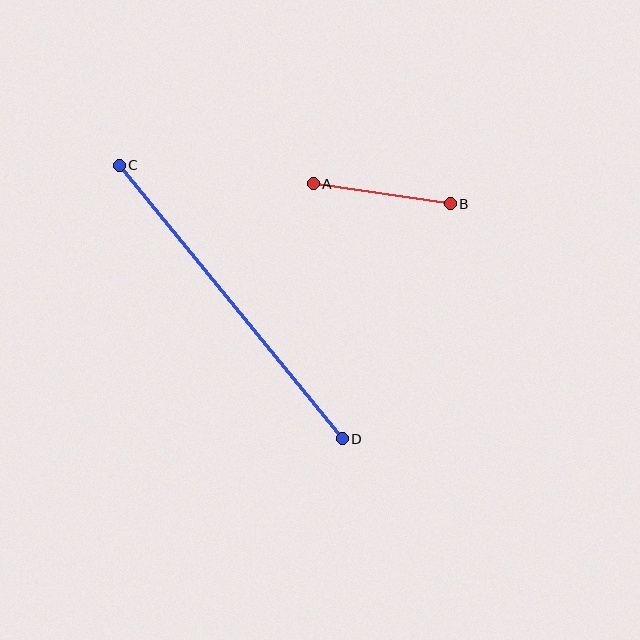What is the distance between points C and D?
The distance is approximately 353 pixels.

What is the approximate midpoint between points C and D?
The midpoint is at approximately (231, 302) pixels.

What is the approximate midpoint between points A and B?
The midpoint is at approximately (382, 194) pixels.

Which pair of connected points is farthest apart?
Points C and D are farthest apart.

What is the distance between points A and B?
The distance is approximately 138 pixels.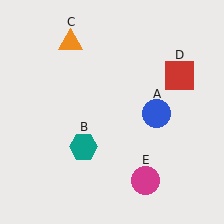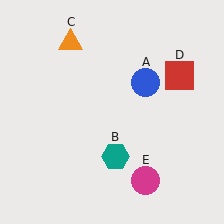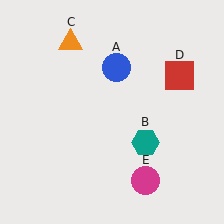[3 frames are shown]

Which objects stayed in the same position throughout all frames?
Orange triangle (object C) and red square (object D) and magenta circle (object E) remained stationary.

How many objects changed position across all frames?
2 objects changed position: blue circle (object A), teal hexagon (object B).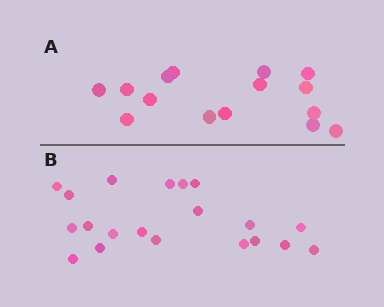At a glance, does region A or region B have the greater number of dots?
Region B (the bottom region) has more dots.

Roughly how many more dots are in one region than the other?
Region B has about 5 more dots than region A.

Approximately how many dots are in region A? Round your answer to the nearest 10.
About 20 dots. (The exact count is 15, which rounds to 20.)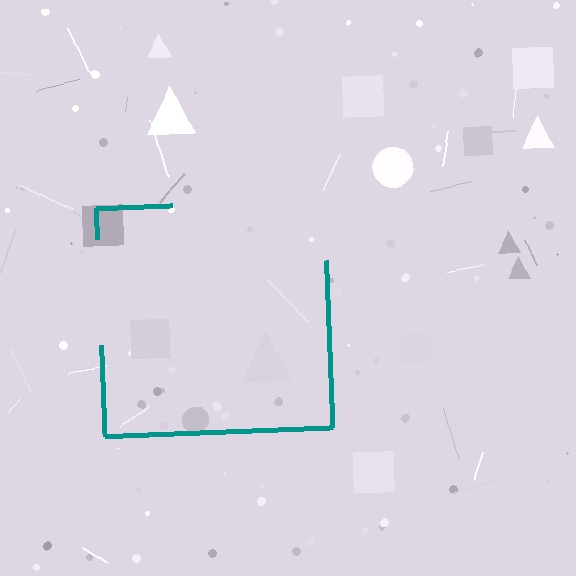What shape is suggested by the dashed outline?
The dashed outline suggests a square.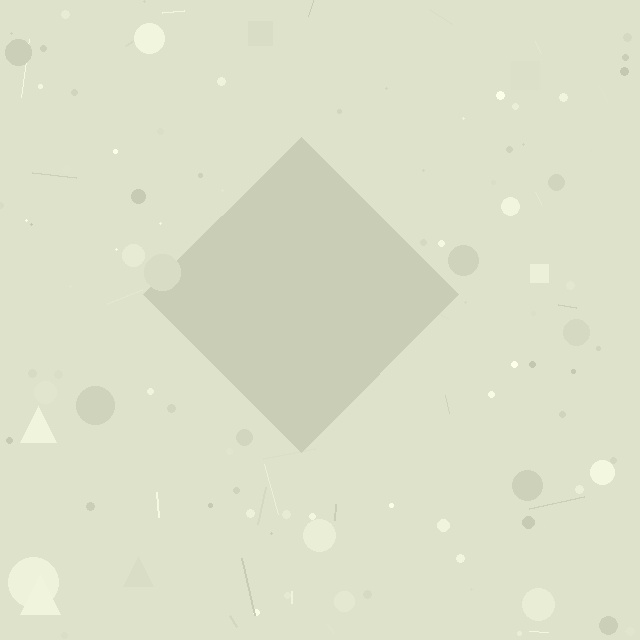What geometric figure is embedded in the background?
A diamond is embedded in the background.